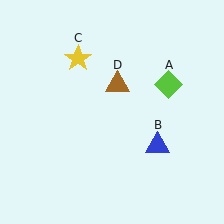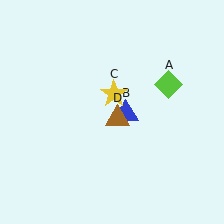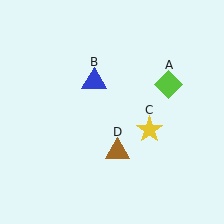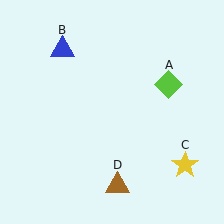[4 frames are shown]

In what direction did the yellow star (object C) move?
The yellow star (object C) moved down and to the right.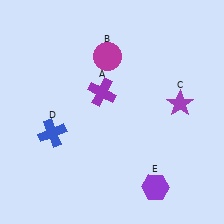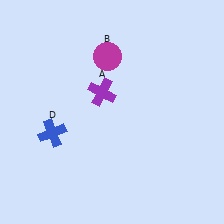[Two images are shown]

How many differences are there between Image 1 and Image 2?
There are 2 differences between the two images.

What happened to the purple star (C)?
The purple star (C) was removed in Image 2. It was in the top-right area of Image 1.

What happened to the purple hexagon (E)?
The purple hexagon (E) was removed in Image 2. It was in the bottom-right area of Image 1.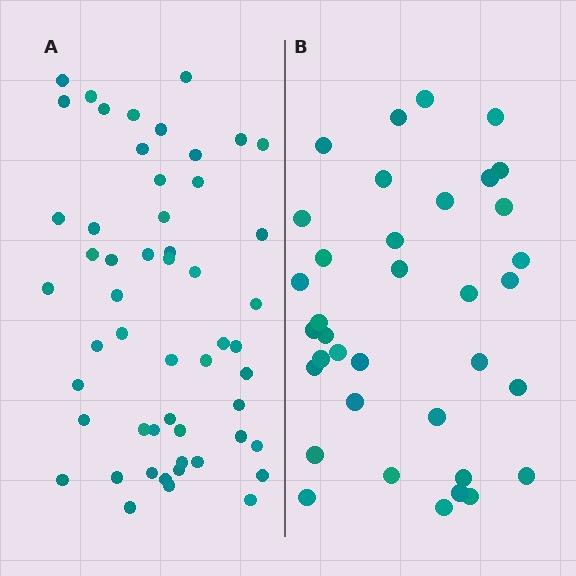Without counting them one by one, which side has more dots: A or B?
Region A (the left region) has more dots.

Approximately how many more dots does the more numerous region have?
Region A has approximately 15 more dots than region B.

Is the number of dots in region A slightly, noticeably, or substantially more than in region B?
Region A has substantially more. The ratio is roughly 1.5 to 1.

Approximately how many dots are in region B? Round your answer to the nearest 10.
About 40 dots. (The exact count is 36, which rounds to 40.)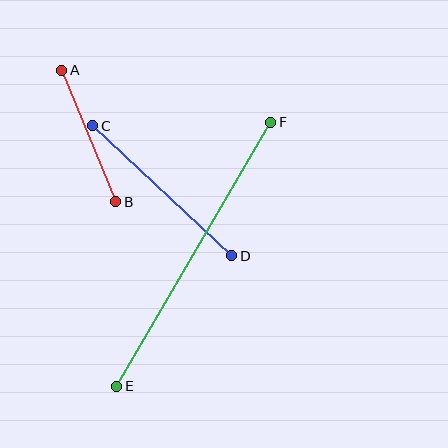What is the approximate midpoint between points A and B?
The midpoint is at approximately (89, 136) pixels.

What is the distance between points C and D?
The distance is approximately 190 pixels.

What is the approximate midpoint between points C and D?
The midpoint is at approximately (162, 191) pixels.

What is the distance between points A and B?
The distance is approximately 142 pixels.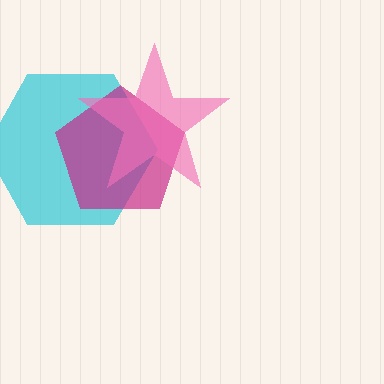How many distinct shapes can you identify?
There are 3 distinct shapes: a cyan hexagon, a magenta pentagon, a pink star.